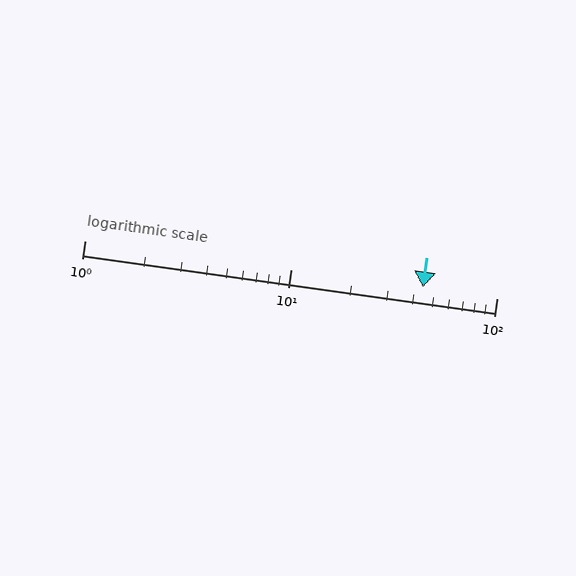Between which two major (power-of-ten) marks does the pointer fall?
The pointer is between 10 and 100.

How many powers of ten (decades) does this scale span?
The scale spans 2 decades, from 1 to 100.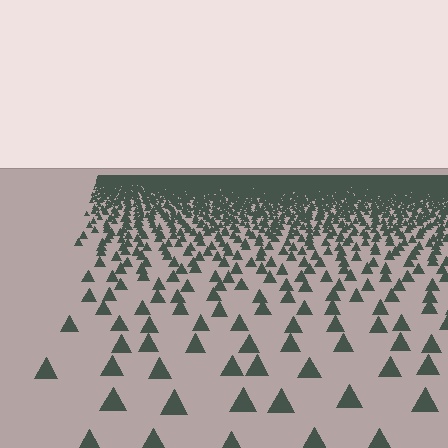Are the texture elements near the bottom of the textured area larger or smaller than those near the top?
Larger. Near the bottom, elements are closer to the viewer and appear at a bigger on-screen size.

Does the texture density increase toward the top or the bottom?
Density increases toward the top.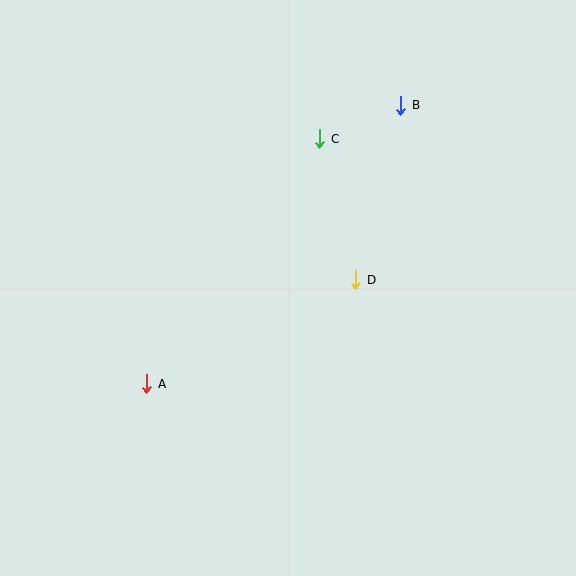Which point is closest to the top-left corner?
Point C is closest to the top-left corner.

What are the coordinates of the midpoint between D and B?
The midpoint between D and B is at (378, 193).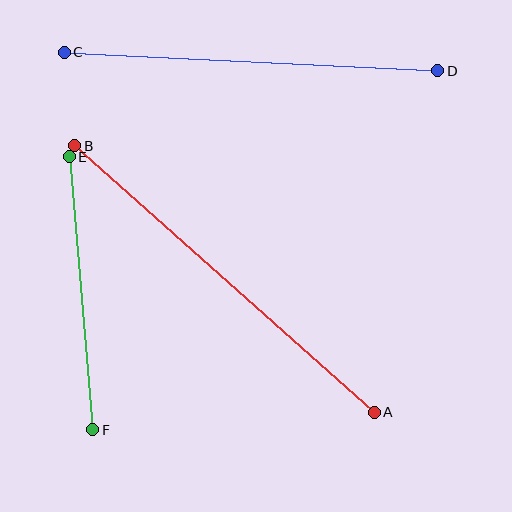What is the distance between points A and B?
The distance is approximately 401 pixels.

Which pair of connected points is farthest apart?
Points A and B are farthest apart.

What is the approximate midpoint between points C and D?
The midpoint is at approximately (251, 62) pixels.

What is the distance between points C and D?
The distance is approximately 374 pixels.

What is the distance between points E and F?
The distance is approximately 274 pixels.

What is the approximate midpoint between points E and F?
The midpoint is at approximately (81, 293) pixels.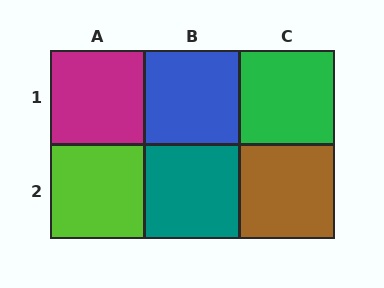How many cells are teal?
1 cell is teal.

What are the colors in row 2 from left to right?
Lime, teal, brown.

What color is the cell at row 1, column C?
Green.